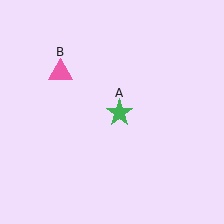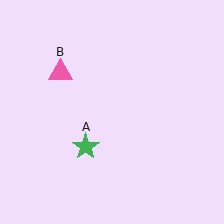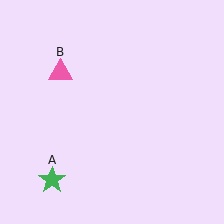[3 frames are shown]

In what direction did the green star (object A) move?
The green star (object A) moved down and to the left.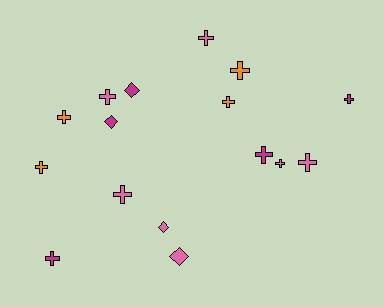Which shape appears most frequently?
Cross, with 12 objects.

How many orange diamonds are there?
There are no orange diamonds.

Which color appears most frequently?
Pink, with 7 objects.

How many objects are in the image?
There are 16 objects.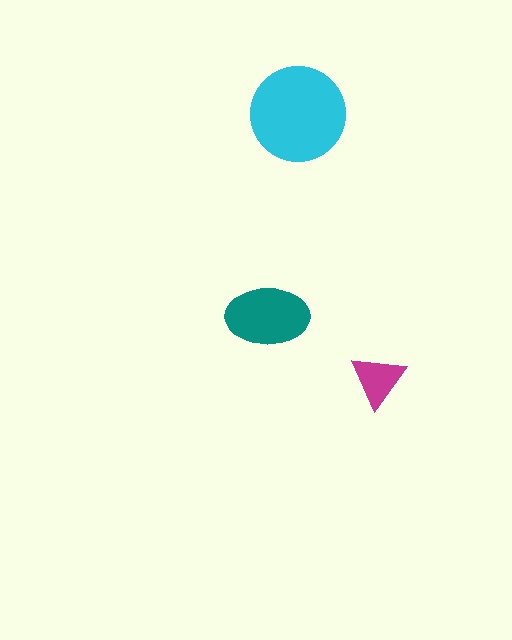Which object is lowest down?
The magenta triangle is bottommost.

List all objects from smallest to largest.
The magenta triangle, the teal ellipse, the cyan circle.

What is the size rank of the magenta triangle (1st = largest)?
3rd.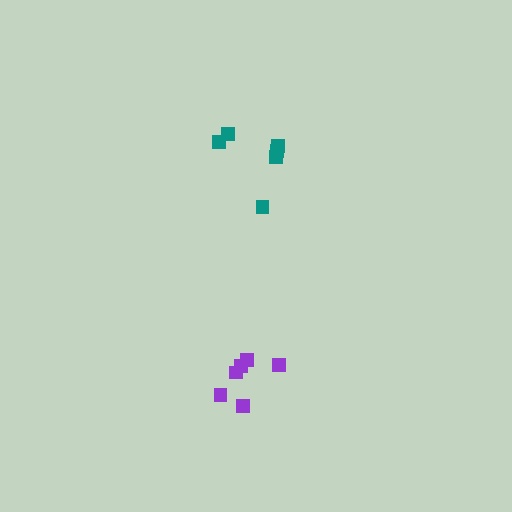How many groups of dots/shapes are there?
There are 2 groups.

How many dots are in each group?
Group 1: 6 dots, Group 2: 6 dots (12 total).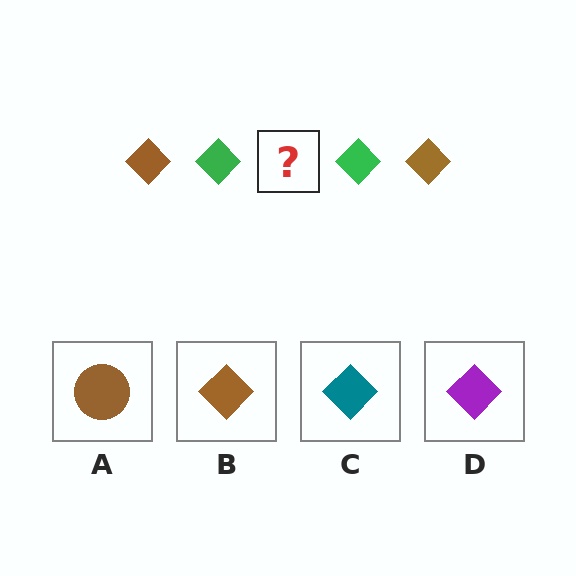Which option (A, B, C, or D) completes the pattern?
B.